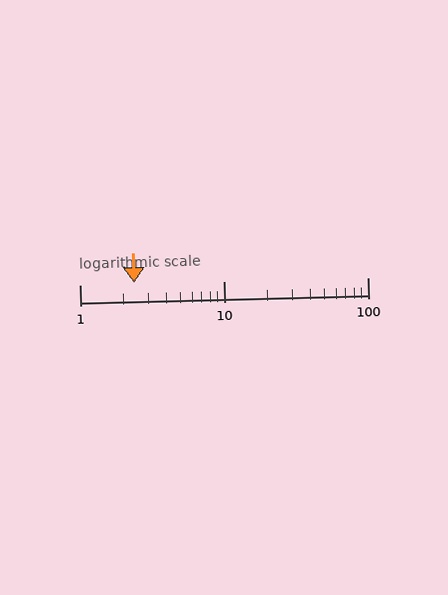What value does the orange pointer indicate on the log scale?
The pointer indicates approximately 2.4.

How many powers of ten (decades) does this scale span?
The scale spans 2 decades, from 1 to 100.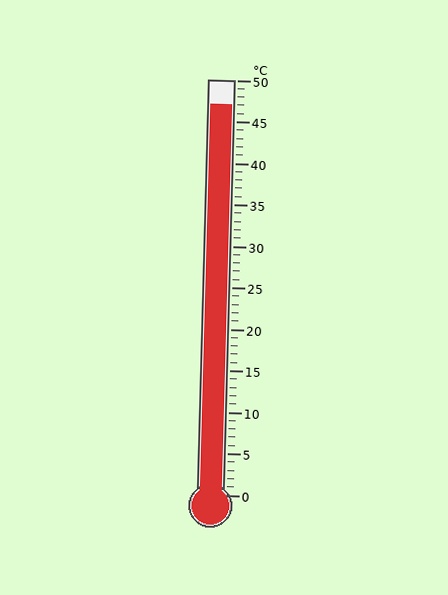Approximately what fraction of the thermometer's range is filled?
The thermometer is filled to approximately 95% of its range.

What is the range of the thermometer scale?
The thermometer scale ranges from 0°C to 50°C.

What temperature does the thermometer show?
The thermometer shows approximately 47°C.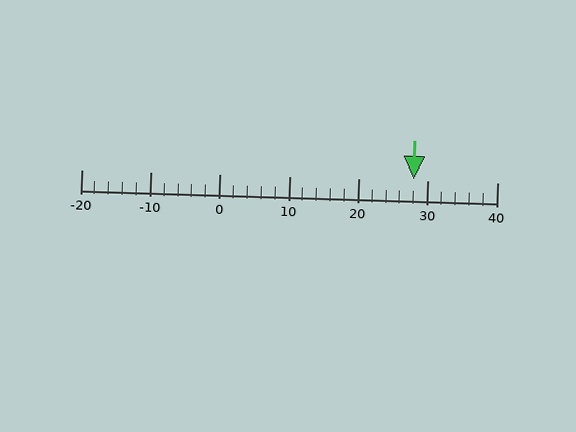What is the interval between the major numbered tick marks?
The major tick marks are spaced 10 units apart.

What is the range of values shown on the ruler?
The ruler shows values from -20 to 40.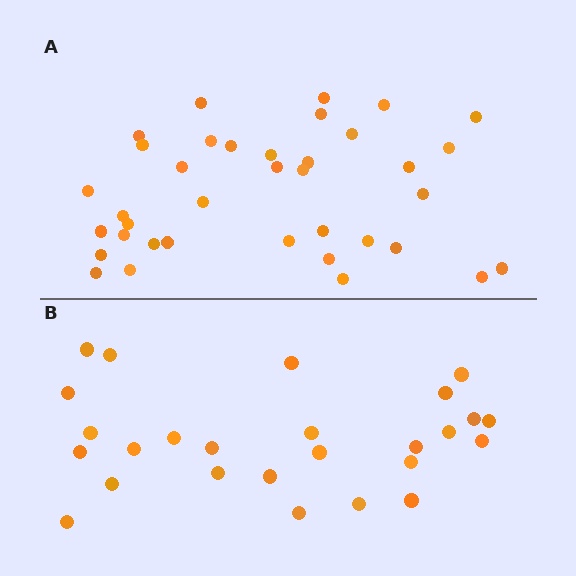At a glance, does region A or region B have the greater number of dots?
Region A (the top region) has more dots.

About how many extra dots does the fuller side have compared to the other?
Region A has roughly 12 or so more dots than region B.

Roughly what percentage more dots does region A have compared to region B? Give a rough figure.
About 40% more.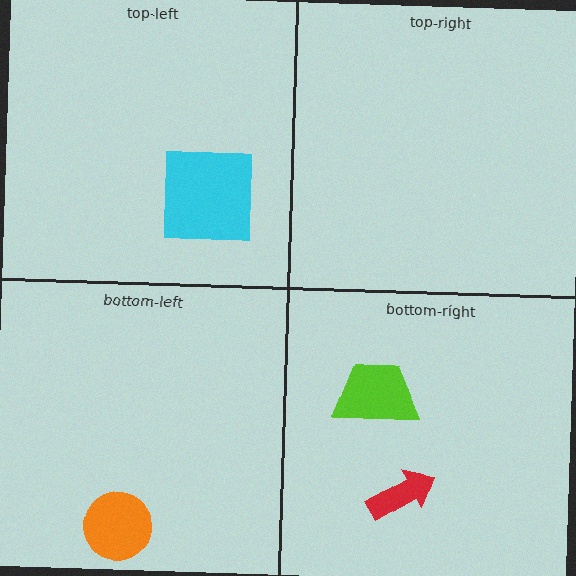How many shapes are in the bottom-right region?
2.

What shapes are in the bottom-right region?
The red arrow, the lime trapezoid.